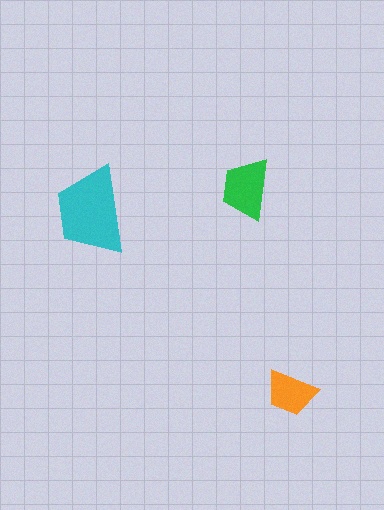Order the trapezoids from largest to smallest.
the cyan one, the green one, the orange one.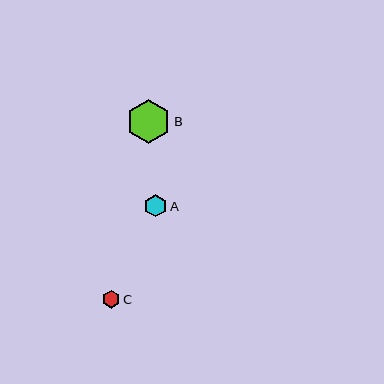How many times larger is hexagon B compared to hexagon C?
Hexagon B is approximately 2.5 times the size of hexagon C.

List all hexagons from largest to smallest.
From largest to smallest: B, A, C.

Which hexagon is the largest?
Hexagon B is the largest with a size of approximately 44 pixels.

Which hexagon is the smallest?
Hexagon C is the smallest with a size of approximately 18 pixels.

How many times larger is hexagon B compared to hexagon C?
Hexagon B is approximately 2.5 times the size of hexagon C.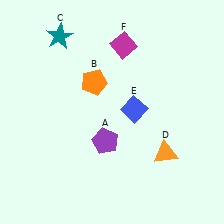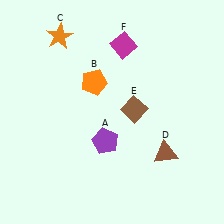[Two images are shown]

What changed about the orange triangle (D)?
In Image 1, D is orange. In Image 2, it changed to brown.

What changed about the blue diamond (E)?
In Image 1, E is blue. In Image 2, it changed to brown.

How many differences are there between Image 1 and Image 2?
There are 3 differences between the two images.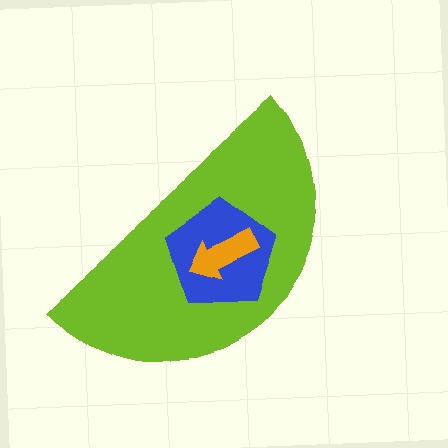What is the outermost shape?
The lime semicircle.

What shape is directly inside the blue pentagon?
The orange arrow.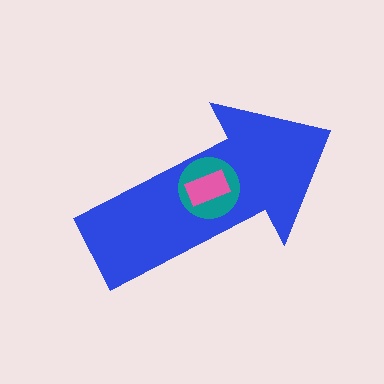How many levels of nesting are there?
3.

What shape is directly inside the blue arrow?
The teal circle.